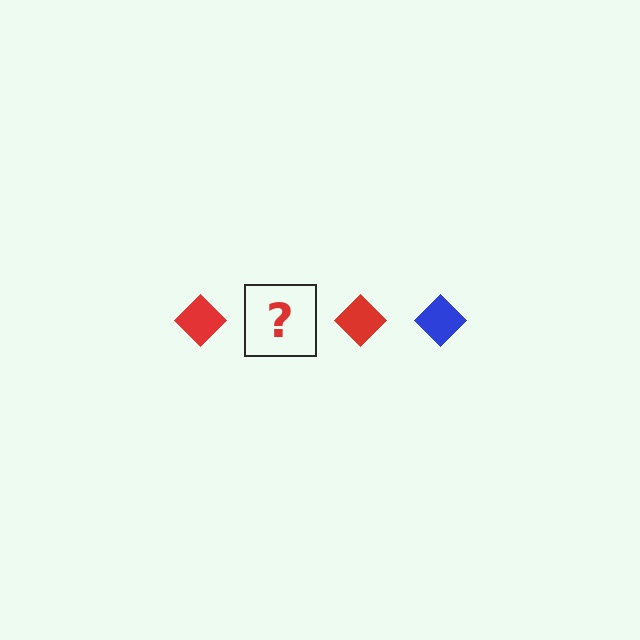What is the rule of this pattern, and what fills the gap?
The rule is that the pattern cycles through red, blue diamonds. The gap should be filled with a blue diamond.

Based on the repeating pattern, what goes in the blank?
The blank should be a blue diamond.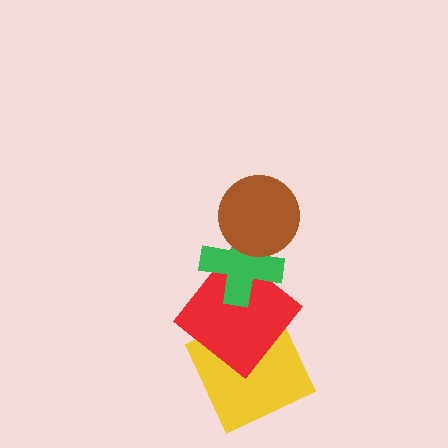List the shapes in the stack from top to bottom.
From top to bottom: the brown circle, the green cross, the red diamond, the yellow square.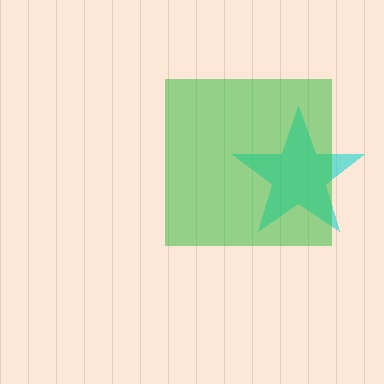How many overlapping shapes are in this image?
There are 2 overlapping shapes in the image.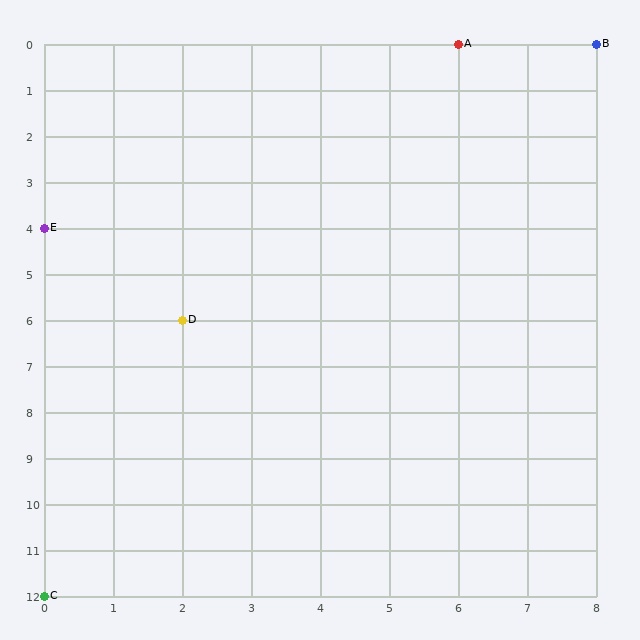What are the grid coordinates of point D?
Point D is at grid coordinates (2, 6).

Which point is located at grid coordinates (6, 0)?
Point A is at (6, 0).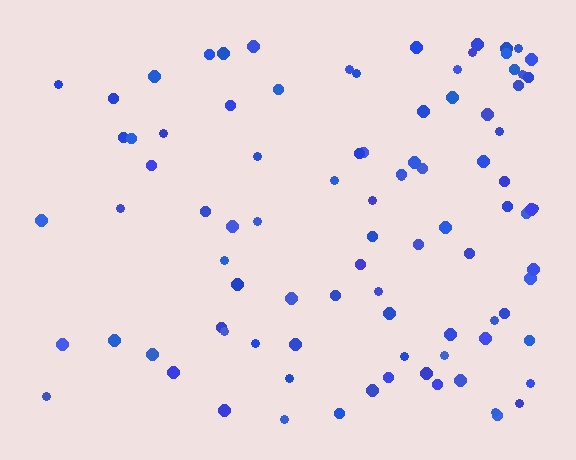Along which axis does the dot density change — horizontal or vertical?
Horizontal.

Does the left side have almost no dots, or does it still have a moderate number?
Still a moderate number, just noticeably fewer than the right.